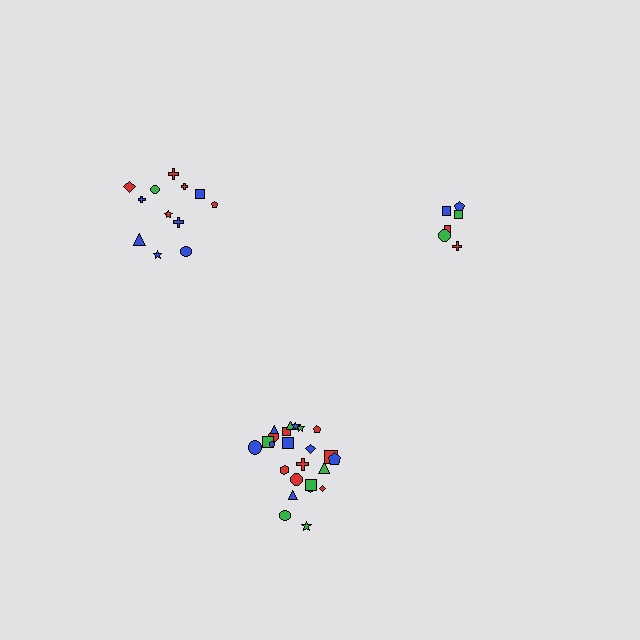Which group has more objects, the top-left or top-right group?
The top-left group.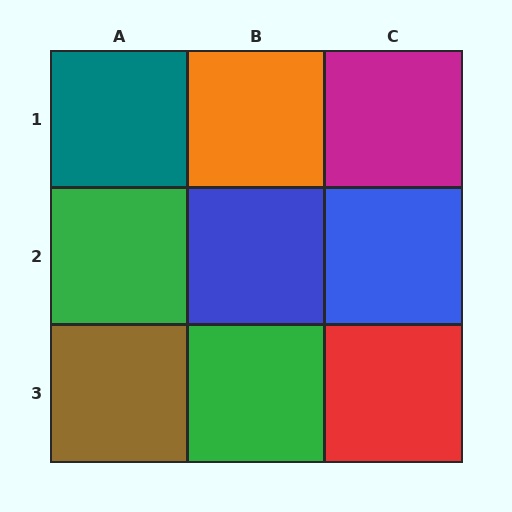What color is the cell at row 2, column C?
Blue.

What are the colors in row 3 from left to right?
Brown, green, red.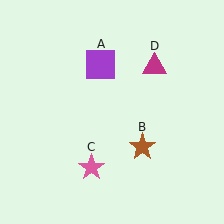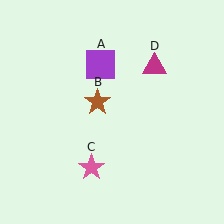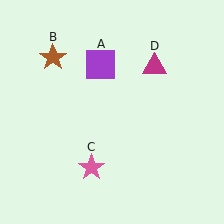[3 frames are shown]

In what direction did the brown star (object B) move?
The brown star (object B) moved up and to the left.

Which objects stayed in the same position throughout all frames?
Purple square (object A) and pink star (object C) and magenta triangle (object D) remained stationary.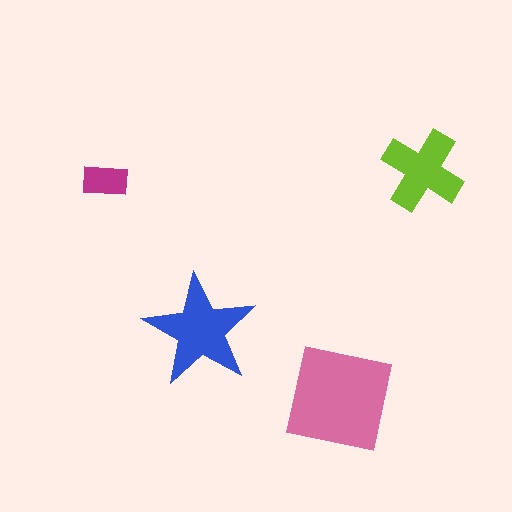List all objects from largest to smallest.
The pink square, the blue star, the lime cross, the magenta rectangle.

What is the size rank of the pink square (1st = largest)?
1st.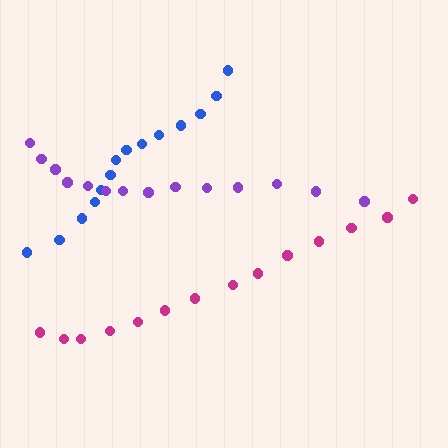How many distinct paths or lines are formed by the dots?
There are 3 distinct paths.